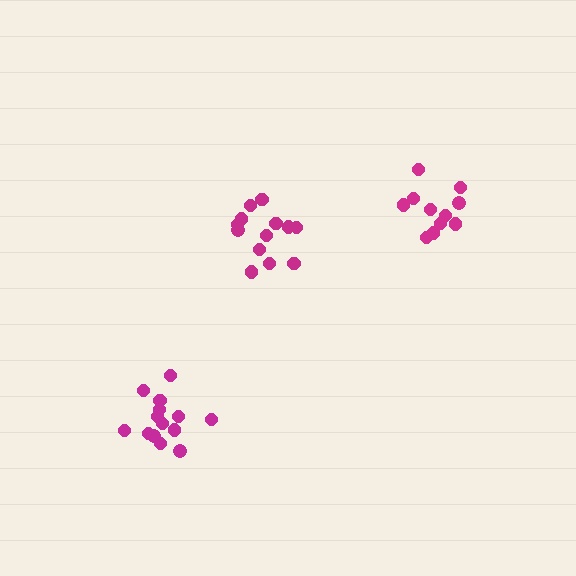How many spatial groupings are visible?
There are 3 spatial groupings.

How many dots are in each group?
Group 1: 11 dots, Group 2: 13 dots, Group 3: 14 dots (38 total).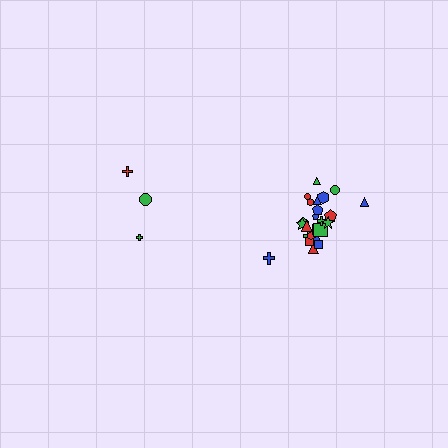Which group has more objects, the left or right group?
The right group.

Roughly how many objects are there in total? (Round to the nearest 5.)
Roughly 30 objects in total.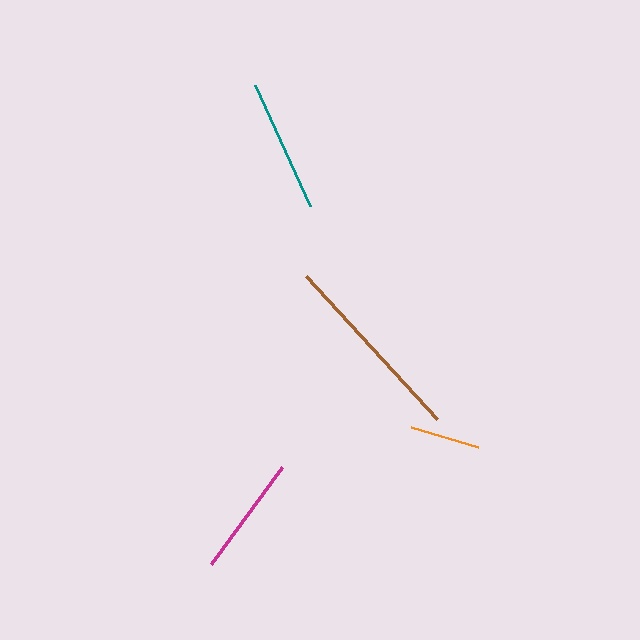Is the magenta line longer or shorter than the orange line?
The magenta line is longer than the orange line.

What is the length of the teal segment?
The teal segment is approximately 133 pixels long.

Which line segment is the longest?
The brown line is the longest at approximately 193 pixels.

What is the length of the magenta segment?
The magenta segment is approximately 120 pixels long.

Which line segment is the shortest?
The orange line is the shortest at approximately 69 pixels.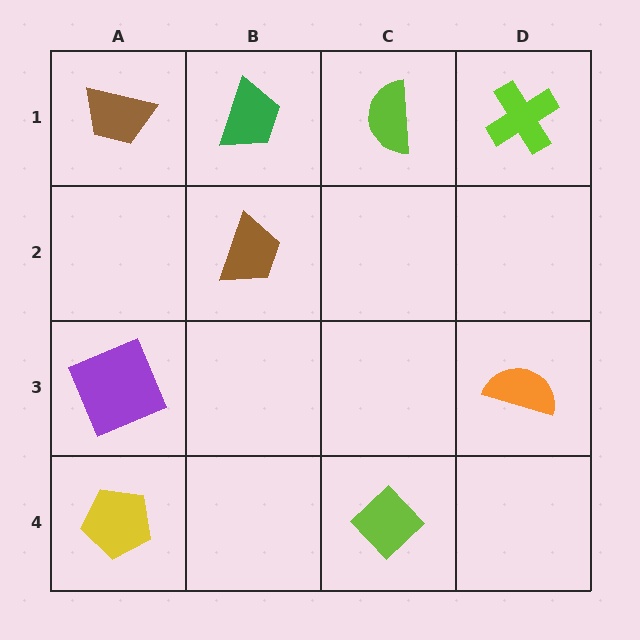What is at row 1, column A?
A brown trapezoid.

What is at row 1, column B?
A green trapezoid.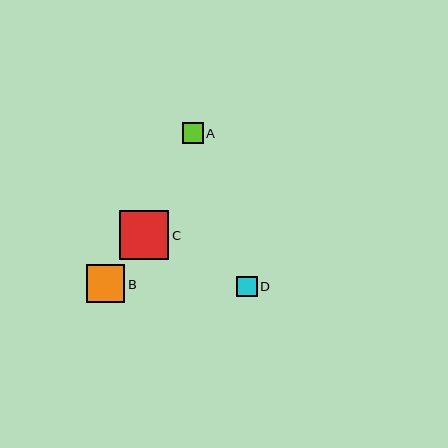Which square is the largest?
Square C is the largest with a size of approximately 49 pixels.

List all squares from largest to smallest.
From largest to smallest: C, B, A, D.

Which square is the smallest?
Square D is the smallest with a size of approximately 21 pixels.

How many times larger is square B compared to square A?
Square B is approximately 1.8 times the size of square A.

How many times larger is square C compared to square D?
Square C is approximately 2.4 times the size of square D.